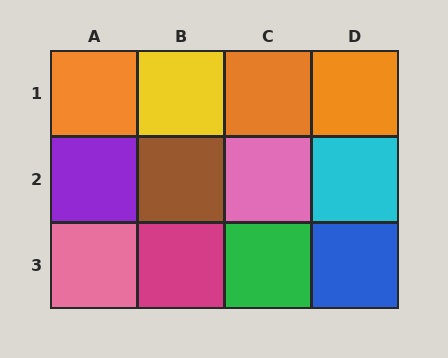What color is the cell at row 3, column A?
Pink.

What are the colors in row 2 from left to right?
Purple, brown, pink, cyan.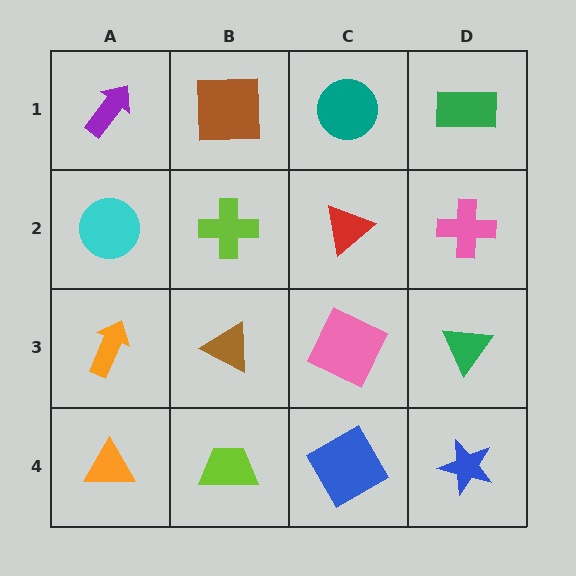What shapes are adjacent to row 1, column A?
A cyan circle (row 2, column A), a brown square (row 1, column B).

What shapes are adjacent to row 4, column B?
A brown triangle (row 3, column B), an orange triangle (row 4, column A), a blue square (row 4, column C).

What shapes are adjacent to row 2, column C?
A teal circle (row 1, column C), a pink square (row 3, column C), a lime cross (row 2, column B), a pink cross (row 2, column D).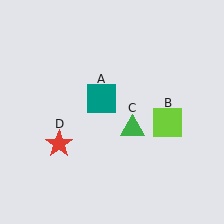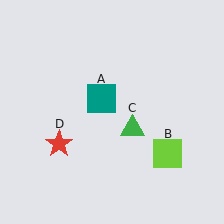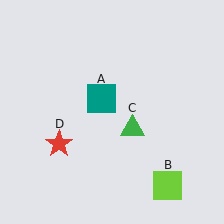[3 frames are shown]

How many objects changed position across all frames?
1 object changed position: lime square (object B).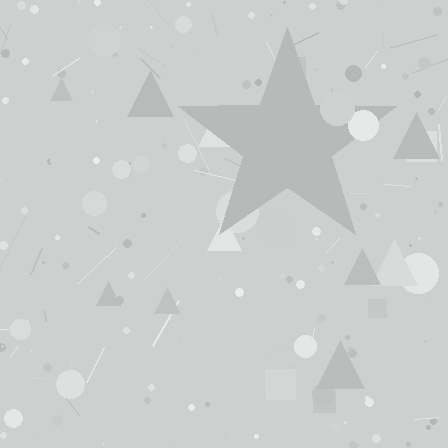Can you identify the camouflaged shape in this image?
The camouflaged shape is a star.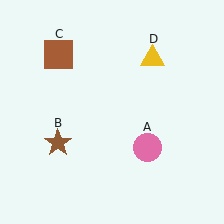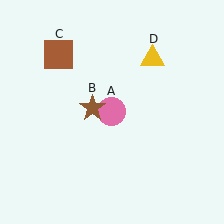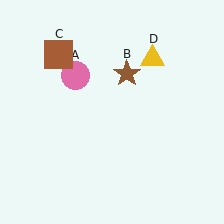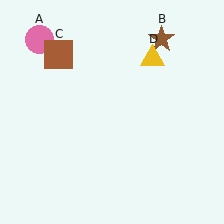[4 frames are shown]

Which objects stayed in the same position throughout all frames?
Brown square (object C) and yellow triangle (object D) remained stationary.